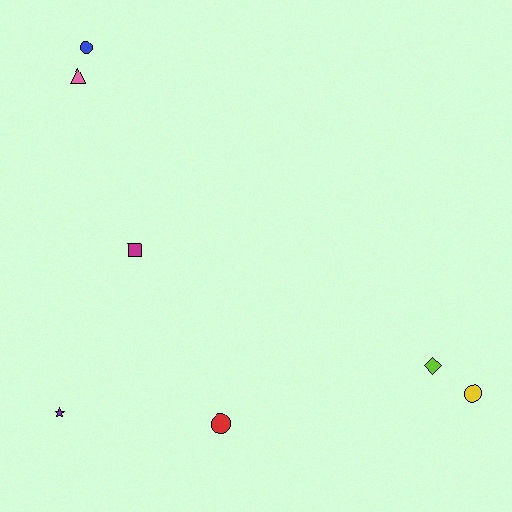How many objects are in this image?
There are 7 objects.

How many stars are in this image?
There is 1 star.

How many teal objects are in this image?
There are no teal objects.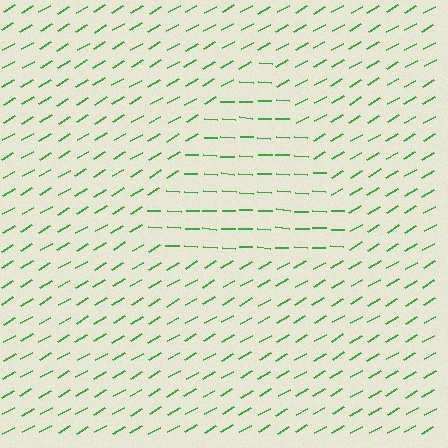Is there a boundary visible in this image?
Yes, there is a texture boundary formed by a change in line orientation.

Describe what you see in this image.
The image is filled with small green line segments. A triangle region in the image has lines oriented differently from the surrounding lines, creating a visible texture boundary.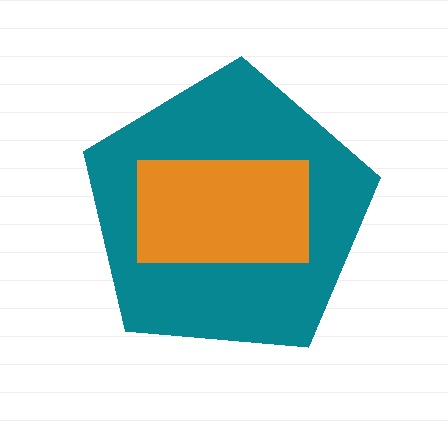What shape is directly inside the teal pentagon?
The orange rectangle.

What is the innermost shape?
The orange rectangle.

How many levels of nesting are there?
2.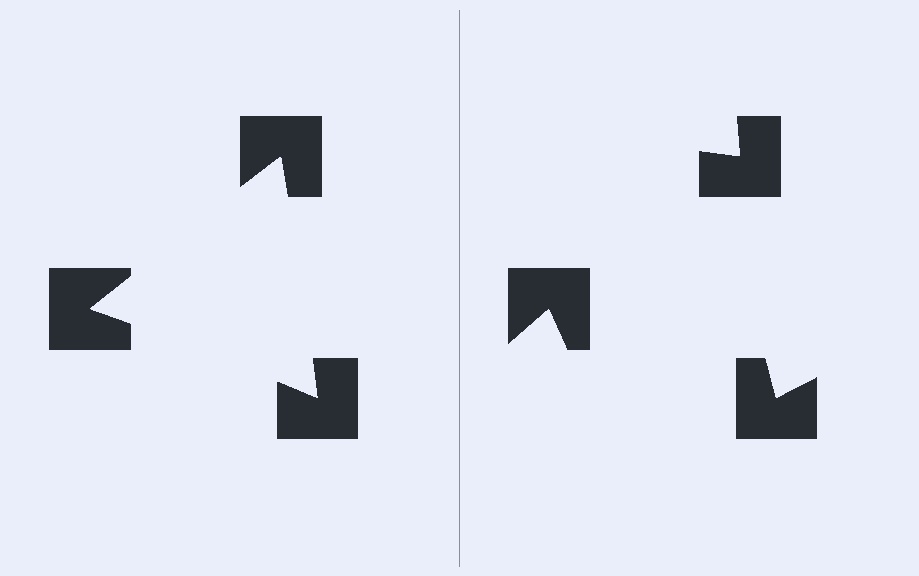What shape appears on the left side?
An illusory triangle.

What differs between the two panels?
The notched squares are positioned identically on both sides; only the wedge orientations differ. On the left they align to a triangle; on the right they are misaligned.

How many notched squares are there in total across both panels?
6 — 3 on each side.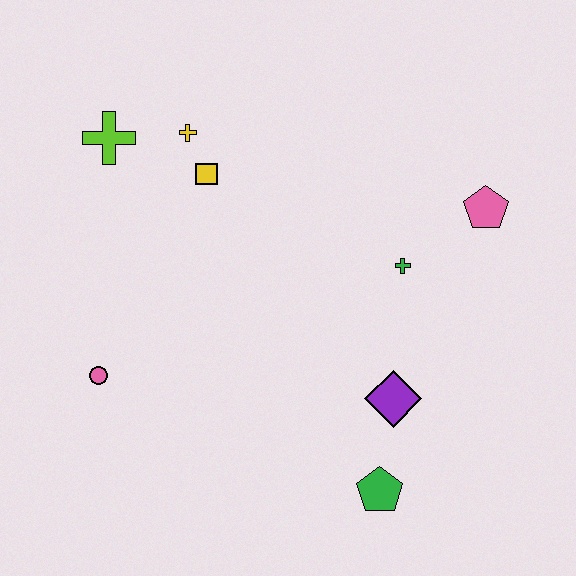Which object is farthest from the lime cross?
The green pentagon is farthest from the lime cross.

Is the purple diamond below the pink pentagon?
Yes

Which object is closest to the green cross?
The pink pentagon is closest to the green cross.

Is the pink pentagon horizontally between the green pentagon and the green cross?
No